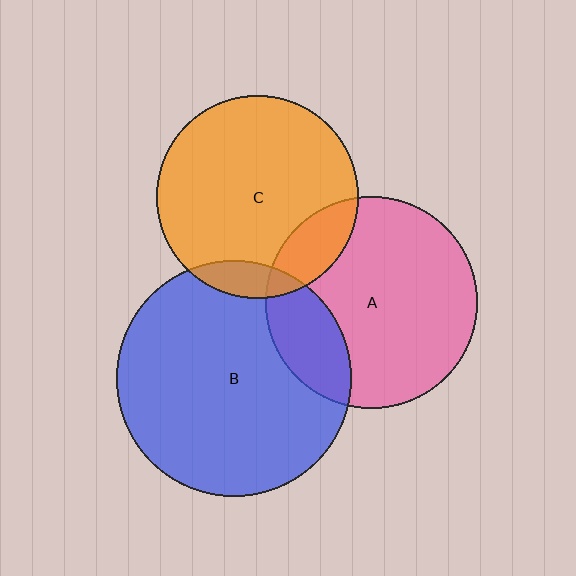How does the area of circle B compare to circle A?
Approximately 1.2 times.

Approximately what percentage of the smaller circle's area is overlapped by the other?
Approximately 20%.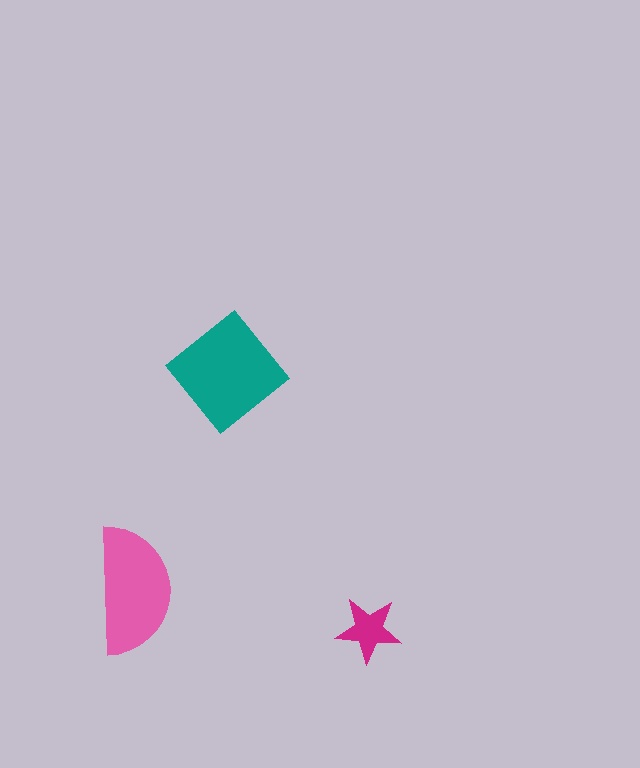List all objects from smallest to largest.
The magenta star, the pink semicircle, the teal diamond.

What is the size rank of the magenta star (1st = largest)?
3rd.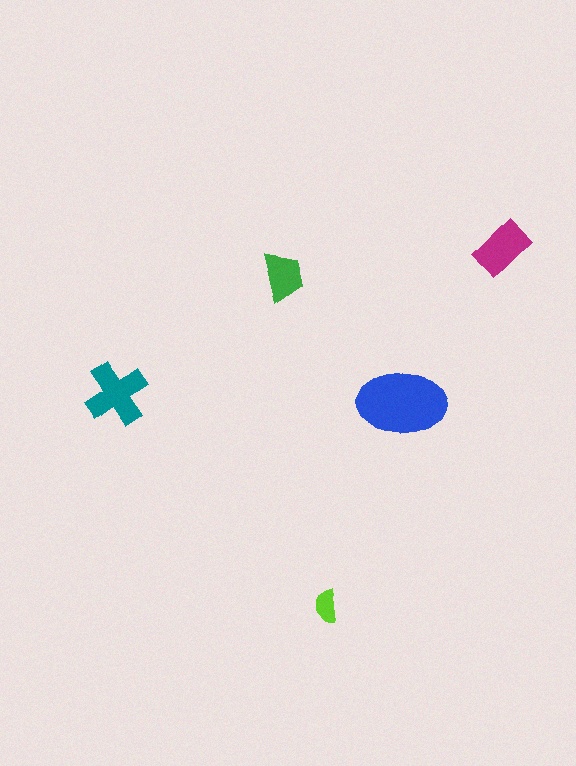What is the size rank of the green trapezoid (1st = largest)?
4th.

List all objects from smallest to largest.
The lime semicircle, the green trapezoid, the magenta rectangle, the teal cross, the blue ellipse.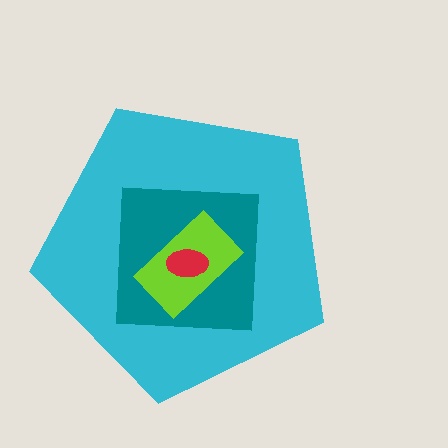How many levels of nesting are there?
4.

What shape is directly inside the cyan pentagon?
The teal square.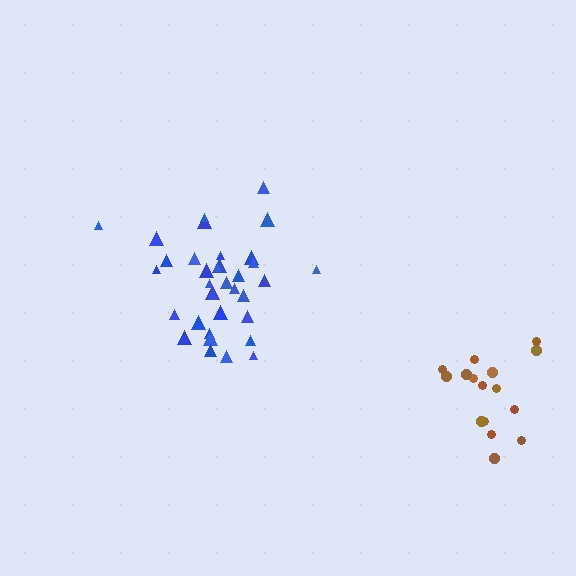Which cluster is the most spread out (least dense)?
Brown.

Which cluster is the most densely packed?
Blue.